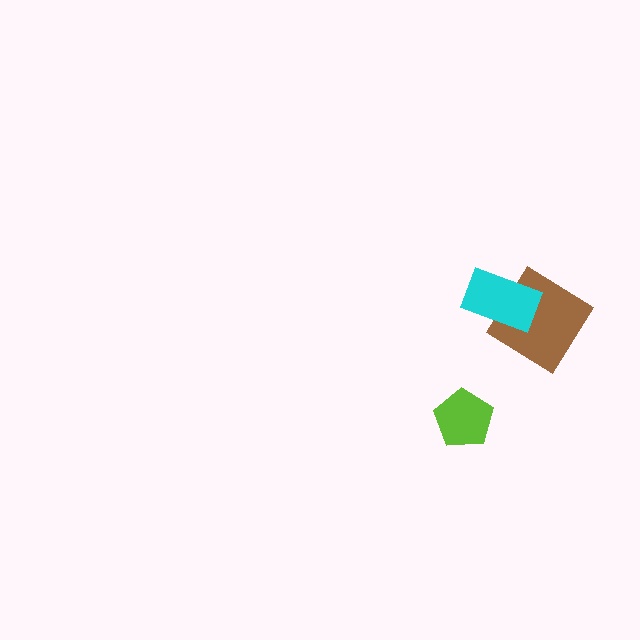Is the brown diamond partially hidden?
Yes, it is partially covered by another shape.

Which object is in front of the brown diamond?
The cyan rectangle is in front of the brown diamond.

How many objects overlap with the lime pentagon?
0 objects overlap with the lime pentagon.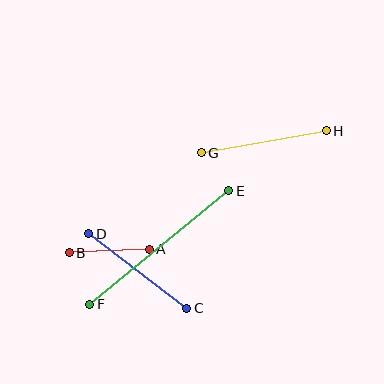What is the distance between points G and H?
The distance is approximately 127 pixels.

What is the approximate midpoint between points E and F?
The midpoint is at approximately (159, 247) pixels.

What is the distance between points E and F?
The distance is approximately 179 pixels.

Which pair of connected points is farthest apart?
Points E and F are farthest apart.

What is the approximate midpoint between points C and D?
The midpoint is at approximately (138, 271) pixels.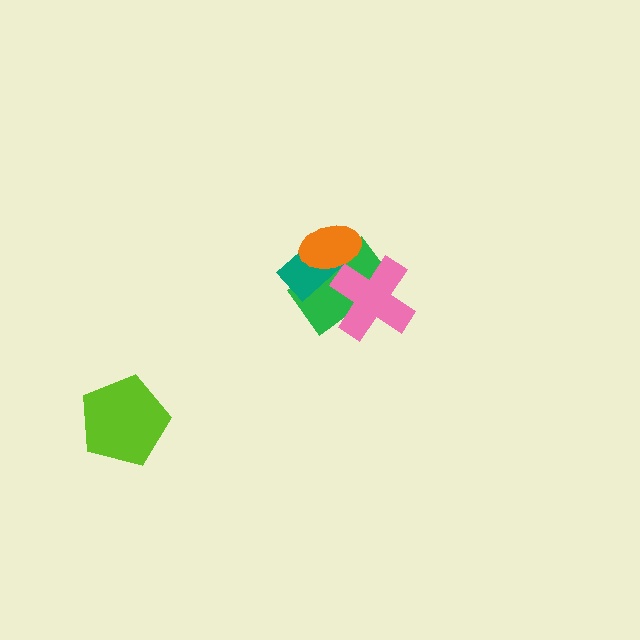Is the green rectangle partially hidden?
Yes, it is partially covered by another shape.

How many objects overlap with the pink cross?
3 objects overlap with the pink cross.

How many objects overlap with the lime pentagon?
0 objects overlap with the lime pentagon.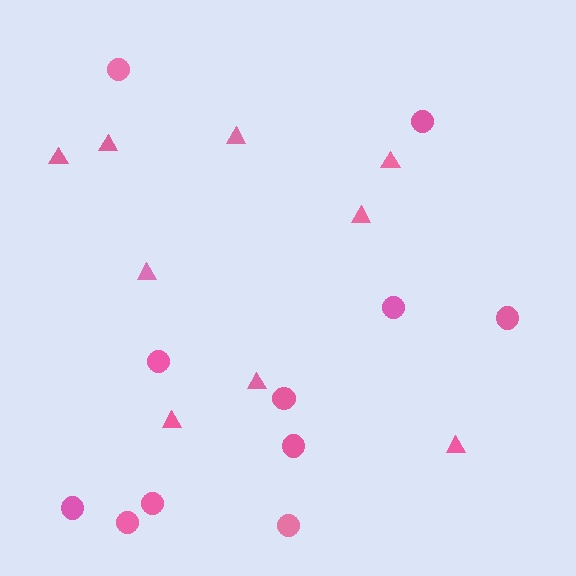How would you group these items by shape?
There are 2 groups: one group of triangles (9) and one group of circles (11).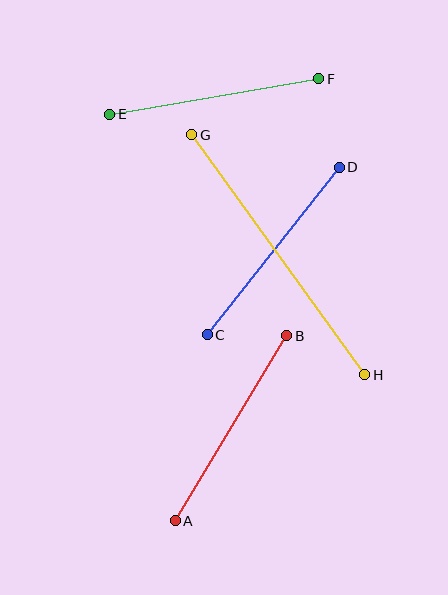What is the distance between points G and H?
The distance is approximately 296 pixels.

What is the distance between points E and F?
The distance is approximately 212 pixels.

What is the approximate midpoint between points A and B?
The midpoint is at approximately (231, 428) pixels.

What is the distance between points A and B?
The distance is approximately 216 pixels.